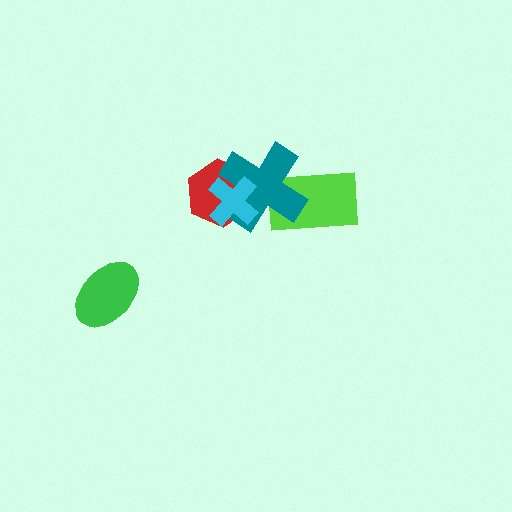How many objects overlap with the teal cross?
3 objects overlap with the teal cross.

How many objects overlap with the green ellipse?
0 objects overlap with the green ellipse.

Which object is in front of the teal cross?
The cyan cross is in front of the teal cross.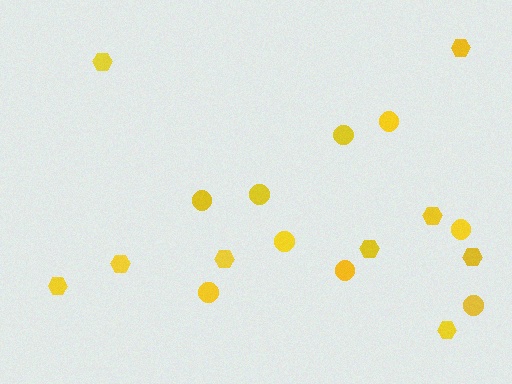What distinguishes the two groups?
There are 2 groups: one group of hexagons (9) and one group of circles (9).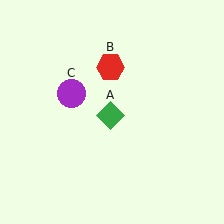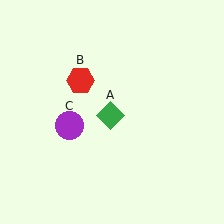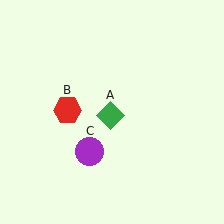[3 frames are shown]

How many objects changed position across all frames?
2 objects changed position: red hexagon (object B), purple circle (object C).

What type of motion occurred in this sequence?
The red hexagon (object B), purple circle (object C) rotated counterclockwise around the center of the scene.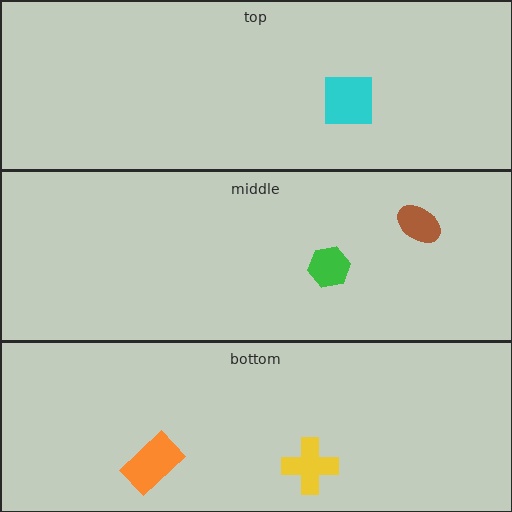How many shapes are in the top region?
1.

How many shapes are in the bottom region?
2.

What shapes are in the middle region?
The green hexagon, the brown ellipse.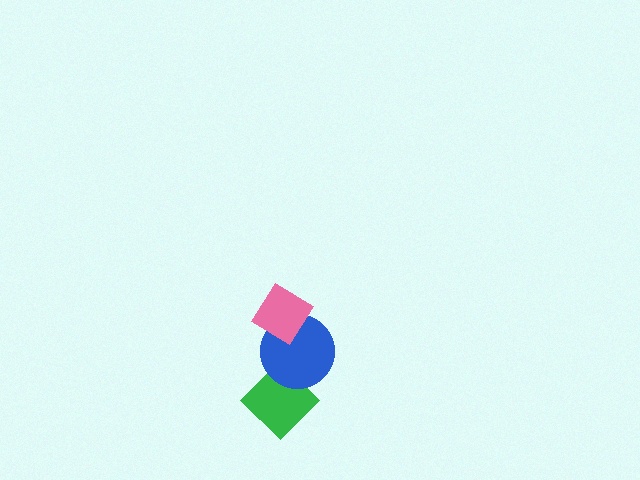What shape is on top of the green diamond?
The blue circle is on top of the green diamond.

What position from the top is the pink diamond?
The pink diamond is 1st from the top.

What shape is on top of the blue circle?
The pink diamond is on top of the blue circle.